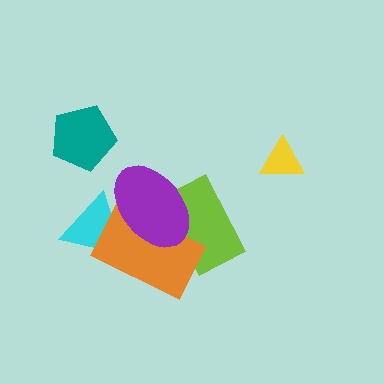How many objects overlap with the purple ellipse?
3 objects overlap with the purple ellipse.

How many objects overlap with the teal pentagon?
0 objects overlap with the teal pentagon.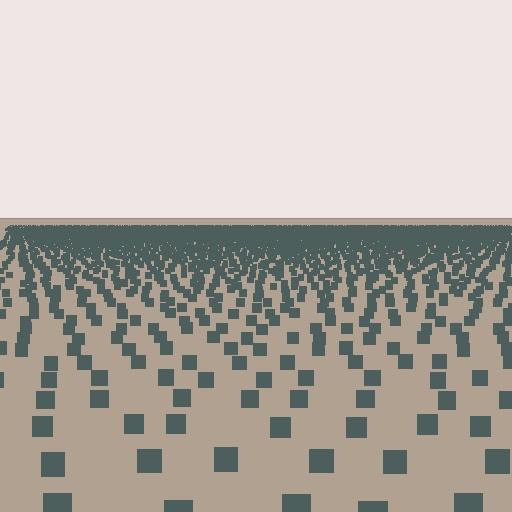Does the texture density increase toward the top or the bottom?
Density increases toward the top.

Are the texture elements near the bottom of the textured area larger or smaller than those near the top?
Larger. Near the bottom, elements are closer to the viewer and appear at a bigger on-screen size.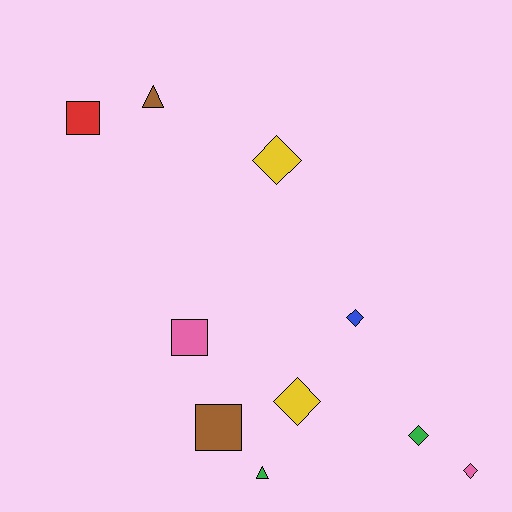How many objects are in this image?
There are 10 objects.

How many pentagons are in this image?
There are no pentagons.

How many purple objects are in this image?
There are no purple objects.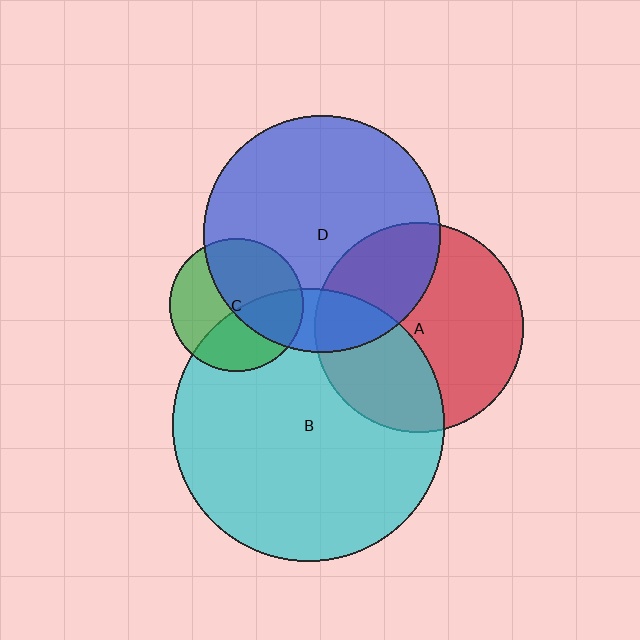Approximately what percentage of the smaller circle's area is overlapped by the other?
Approximately 30%.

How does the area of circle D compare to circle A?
Approximately 1.3 times.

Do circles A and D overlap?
Yes.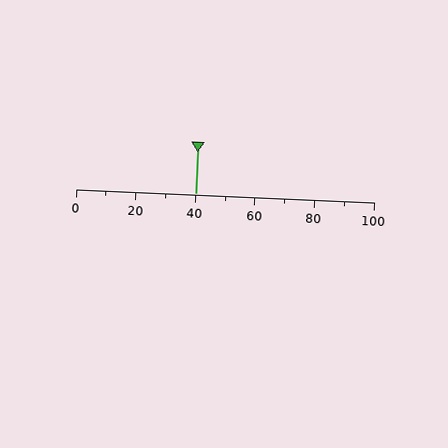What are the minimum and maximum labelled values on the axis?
The axis runs from 0 to 100.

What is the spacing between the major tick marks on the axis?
The major ticks are spaced 20 apart.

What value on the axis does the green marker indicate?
The marker indicates approximately 40.